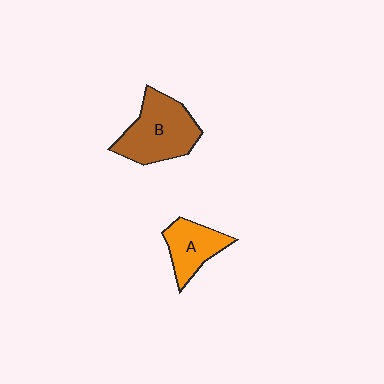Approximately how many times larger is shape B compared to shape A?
Approximately 1.6 times.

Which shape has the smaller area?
Shape A (orange).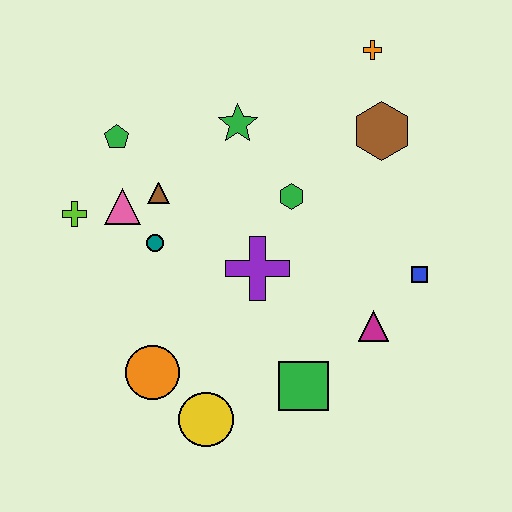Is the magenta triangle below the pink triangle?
Yes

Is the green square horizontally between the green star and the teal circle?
No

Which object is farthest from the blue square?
The lime cross is farthest from the blue square.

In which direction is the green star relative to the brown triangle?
The green star is to the right of the brown triangle.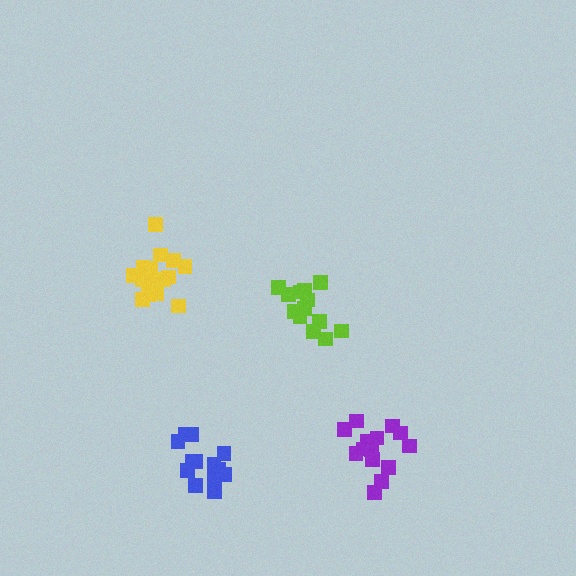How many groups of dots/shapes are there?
There are 4 groups.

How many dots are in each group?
Group 1: 14 dots, Group 2: 16 dots, Group 3: 13 dots, Group 4: 13 dots (56 total).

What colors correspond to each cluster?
The clusters are colored: purple, yellow, blue, lime.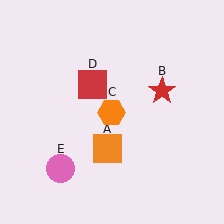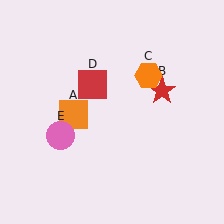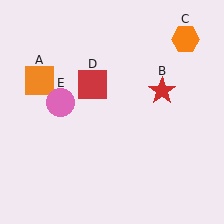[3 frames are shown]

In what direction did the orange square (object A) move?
The orange square (object A) moved up and to the left.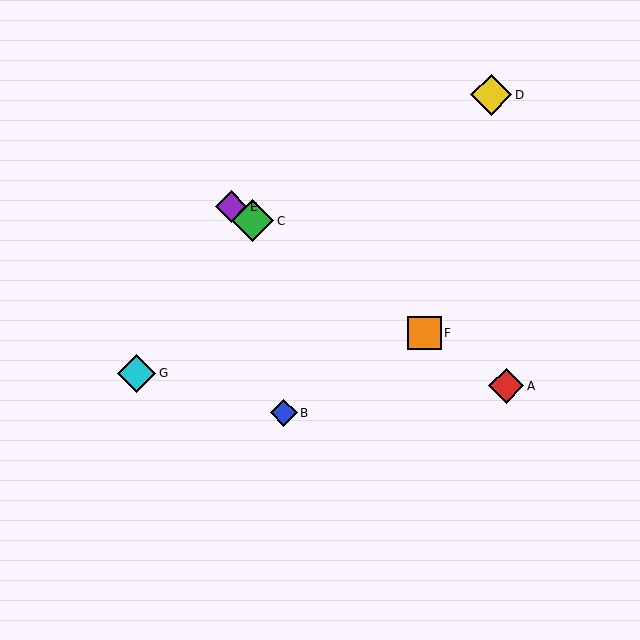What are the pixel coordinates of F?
Object F is at (425, 333).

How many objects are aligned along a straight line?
4 objects (A, C, E, F) are aligned along a straight line.